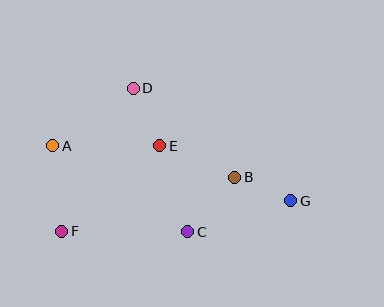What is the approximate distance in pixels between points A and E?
The distance between A and E is approximately 107 pixels.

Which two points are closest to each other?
Points B and G are closest to each other.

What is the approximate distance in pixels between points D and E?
The distance between D and E is approximately 63 pixels.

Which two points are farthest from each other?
Points A and G are farthest from each other.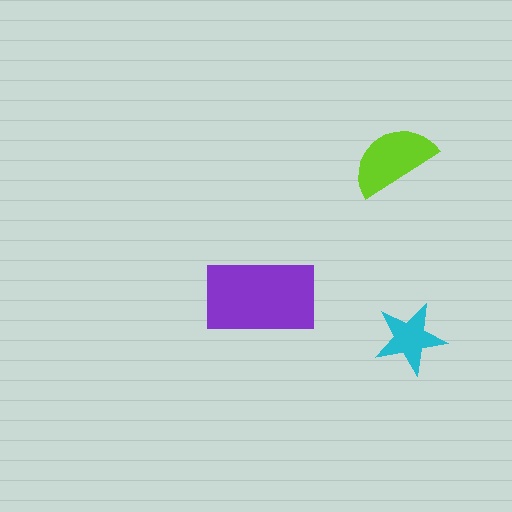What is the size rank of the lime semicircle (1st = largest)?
2nd.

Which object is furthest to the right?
The cyan star is rightmost.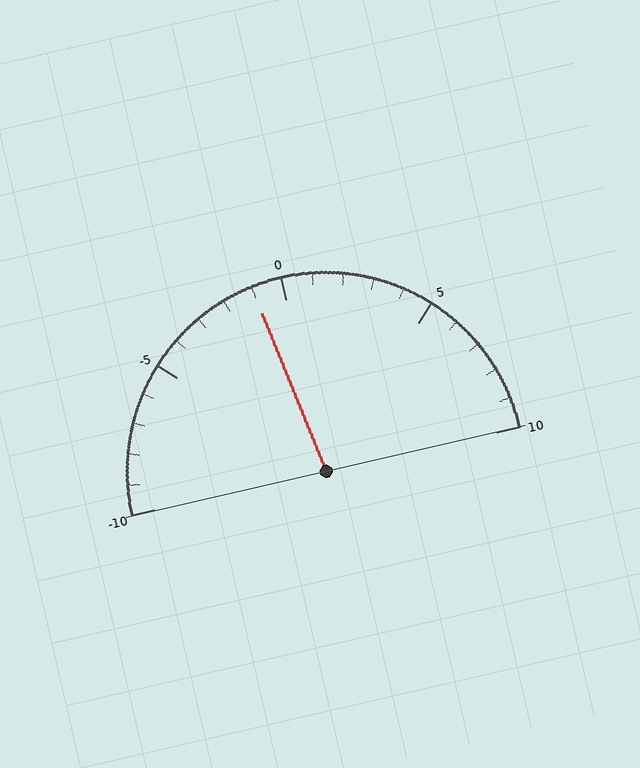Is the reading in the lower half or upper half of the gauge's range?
The reading is in the lower half of the range (-10 to 10).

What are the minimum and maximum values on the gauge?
The gauge ranges from -10 to 10.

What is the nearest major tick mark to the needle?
The nearest major tick mark is 0.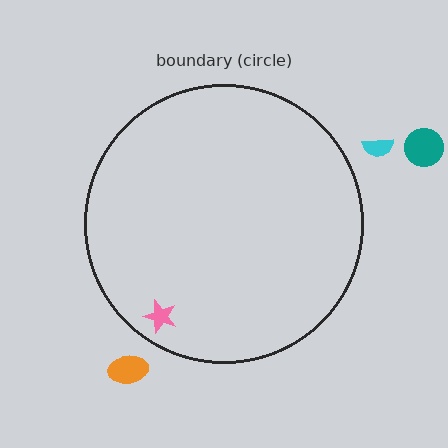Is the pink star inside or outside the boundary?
Inside.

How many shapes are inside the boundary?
1 inside, 3 outside.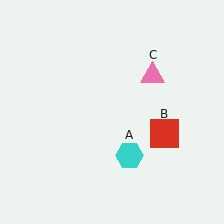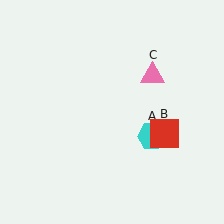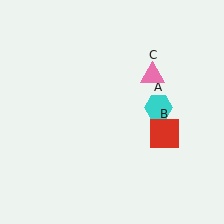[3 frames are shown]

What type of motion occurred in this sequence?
The cyan hexagon (object A) rotated counterclockwise around the center of the scene.